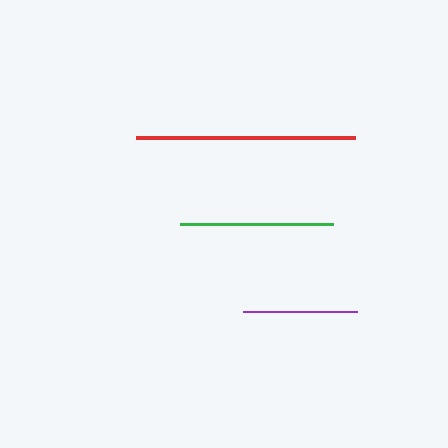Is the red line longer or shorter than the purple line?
The red line is longer than the purple line.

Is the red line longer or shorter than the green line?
The red line is longer than the green line.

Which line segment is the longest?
The red line is the longest at approximately 219 pixels.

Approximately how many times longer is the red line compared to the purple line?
The red line is approximately 1.9 times the length of the purple line.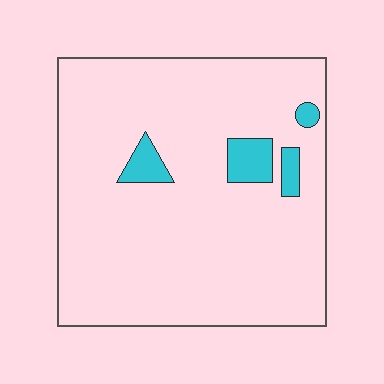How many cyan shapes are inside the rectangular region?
4.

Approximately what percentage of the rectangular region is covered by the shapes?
Approximately 5%.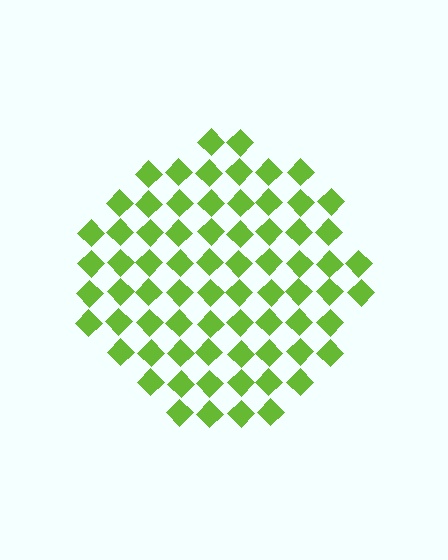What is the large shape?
The large shape is a circle.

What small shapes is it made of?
It is made of small diamonds.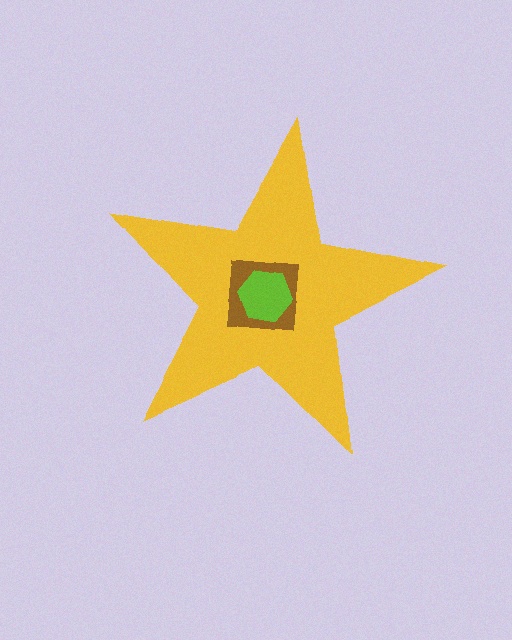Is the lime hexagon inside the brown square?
Yes.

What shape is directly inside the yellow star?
The brown square.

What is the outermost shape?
The yellow star.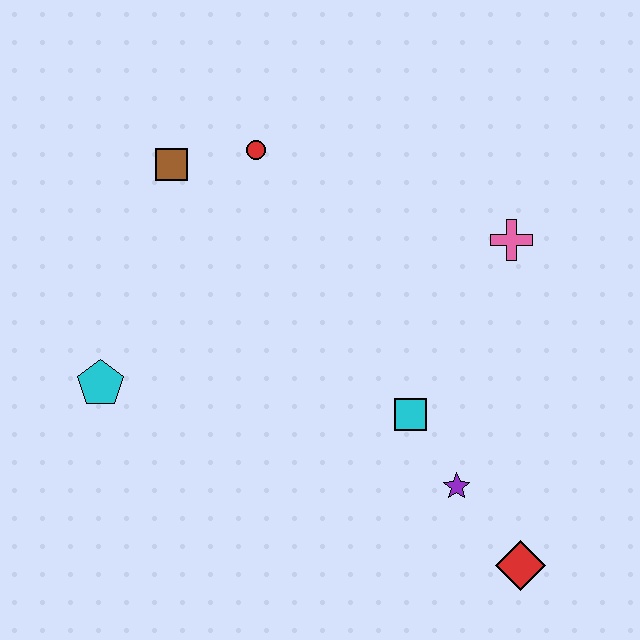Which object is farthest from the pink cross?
The cyan pentagon is farthest from the pink cross.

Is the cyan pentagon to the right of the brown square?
No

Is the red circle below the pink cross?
No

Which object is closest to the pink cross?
The cyan square is closest to the pink cross.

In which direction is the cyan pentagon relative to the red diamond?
The cyan pentagon is to the left of the red diamond.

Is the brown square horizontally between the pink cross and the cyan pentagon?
Yes